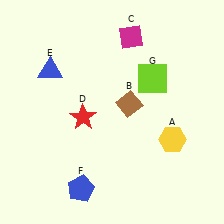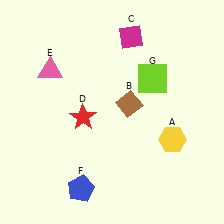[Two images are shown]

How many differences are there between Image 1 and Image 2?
There is 1 difference between the two images.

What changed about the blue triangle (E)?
In Image 1, E is blue. In Image 2, it changed to pink.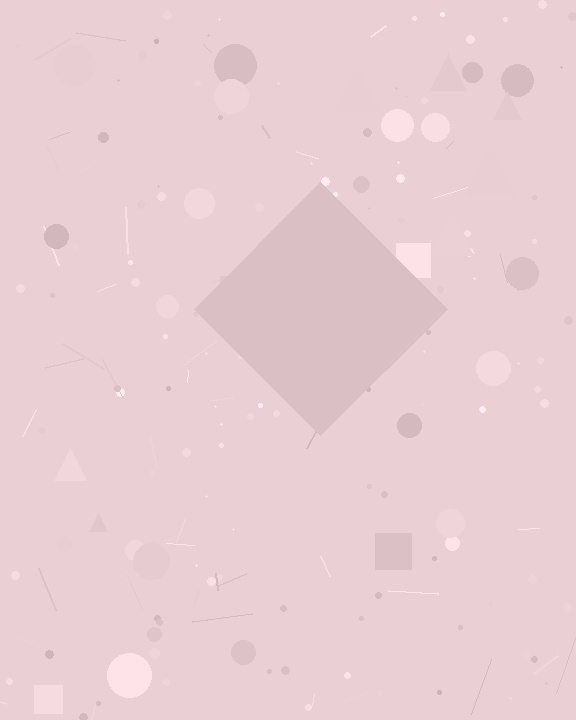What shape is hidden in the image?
A diamond is hidden in the image.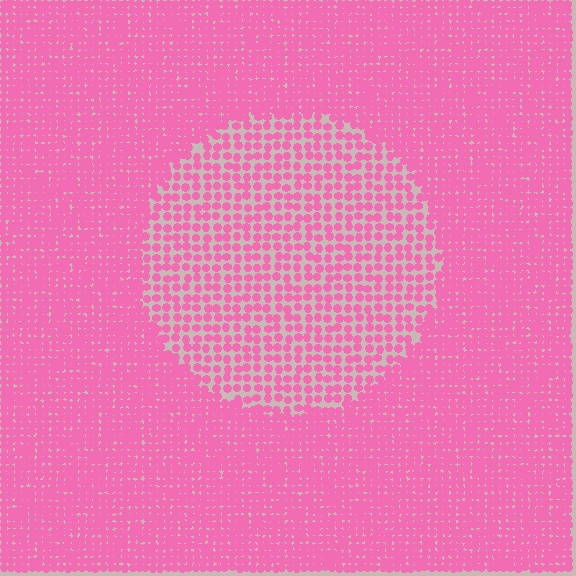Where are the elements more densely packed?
The elements are more densely packed outside the circle boundary.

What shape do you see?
I see a circle.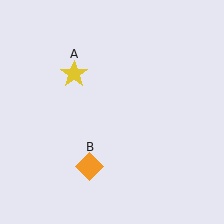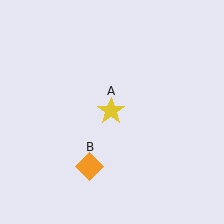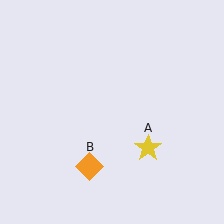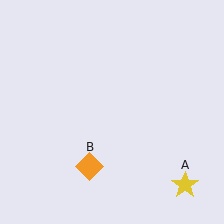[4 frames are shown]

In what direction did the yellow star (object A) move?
The yellow star (object A) moved down and to the right.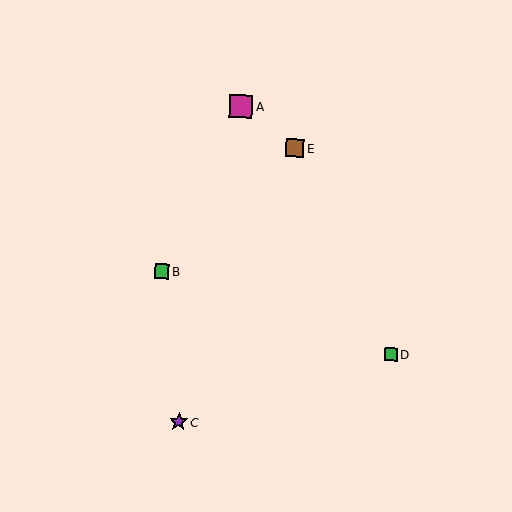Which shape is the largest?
The magenta square (labeled A) is the largest.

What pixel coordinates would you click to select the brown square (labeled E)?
Click at (295, 148) to select the brown square E.